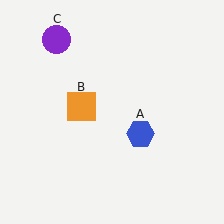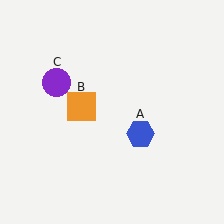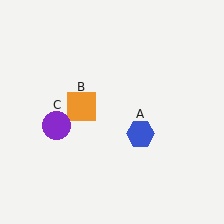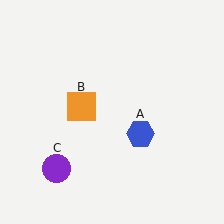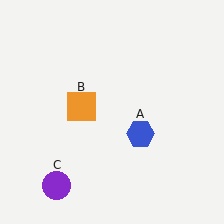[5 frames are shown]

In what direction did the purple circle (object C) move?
The purple circle (object C) moved down.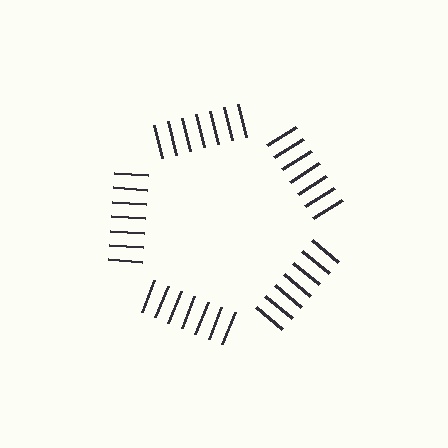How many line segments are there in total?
35 — 7 along each of the 5 edges.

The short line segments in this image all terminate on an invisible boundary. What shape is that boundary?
An illusory pentagon — the line segments terminate on its edges but no continuous stroke is drawn.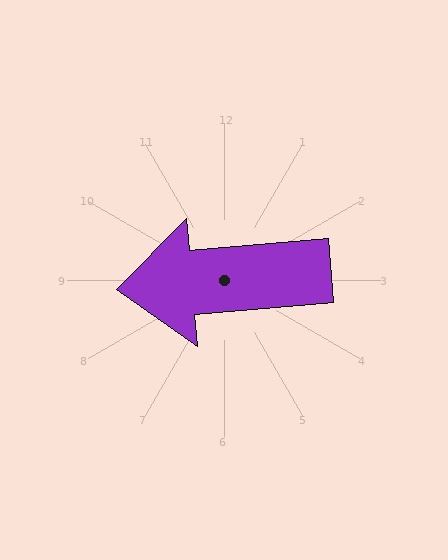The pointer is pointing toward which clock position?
Roughly 9 o'clock.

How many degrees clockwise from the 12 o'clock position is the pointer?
Approximately 265 degrees.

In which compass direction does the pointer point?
West.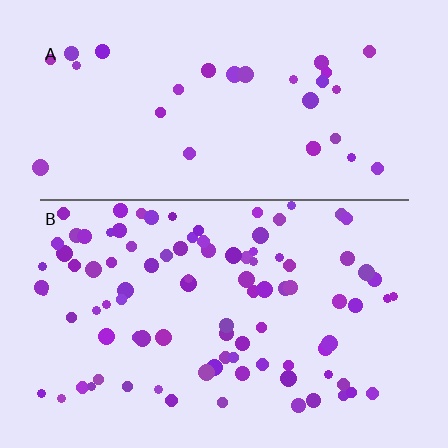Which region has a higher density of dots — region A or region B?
B (the bottom).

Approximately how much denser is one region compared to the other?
Approximately 3.0× — region B over region A.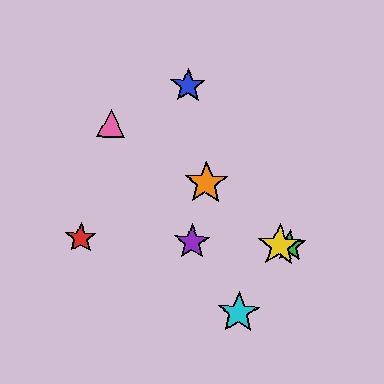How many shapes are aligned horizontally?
4 shapes (the red star, the green star, the yellow star, the purple star) are aligned horizontally.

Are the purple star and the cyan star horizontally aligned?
No, the purple star is at y≈242 and the cyan star is at y≈313.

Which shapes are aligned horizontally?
The red star, the green star, the yellow star, the purple star are aligned horizontally.